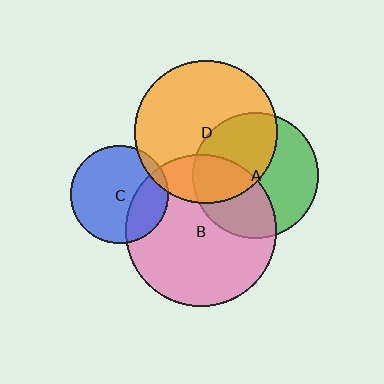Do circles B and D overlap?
Yes.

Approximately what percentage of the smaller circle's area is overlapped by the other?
Approximately 25%.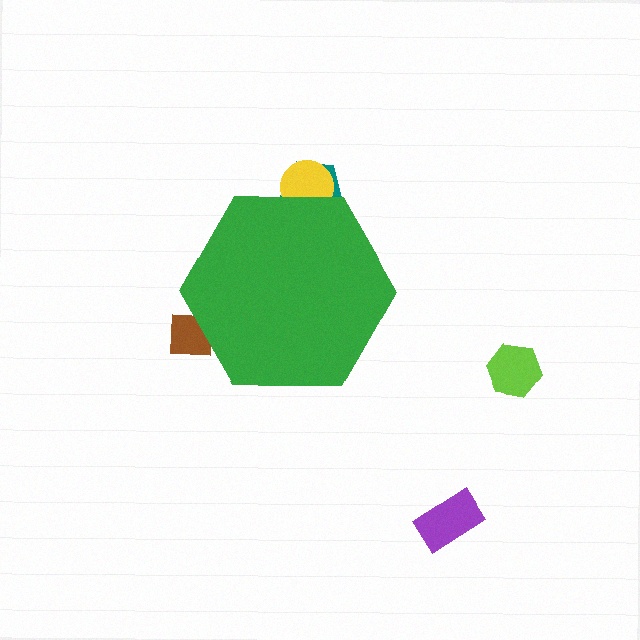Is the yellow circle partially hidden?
Yes, the yellow circle is partially hidden behind the green hexagon.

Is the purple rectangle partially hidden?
No, the purple rectangle is fully visible.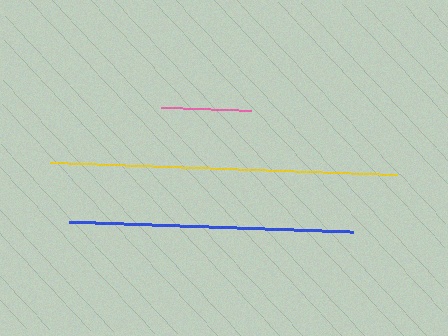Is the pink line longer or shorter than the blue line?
The blue line is longer than the pink line.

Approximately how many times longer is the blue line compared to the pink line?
The blue line is approximately 3.1 times the length of the pink line.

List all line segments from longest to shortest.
From longest to shortest: yellow, blue, pink.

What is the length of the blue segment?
The blue segment is approximately 285 pixels long.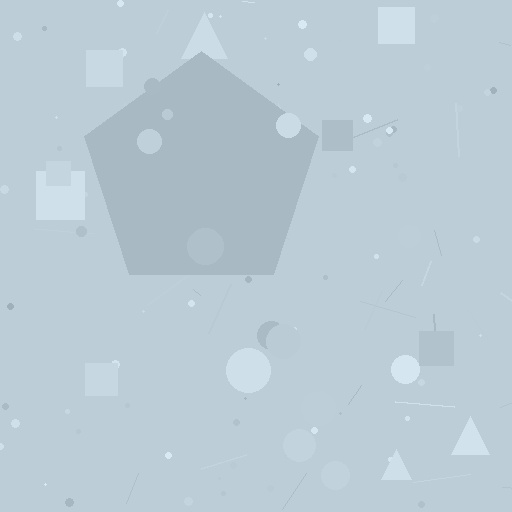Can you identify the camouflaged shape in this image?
The camouflaged shape is a pentagon.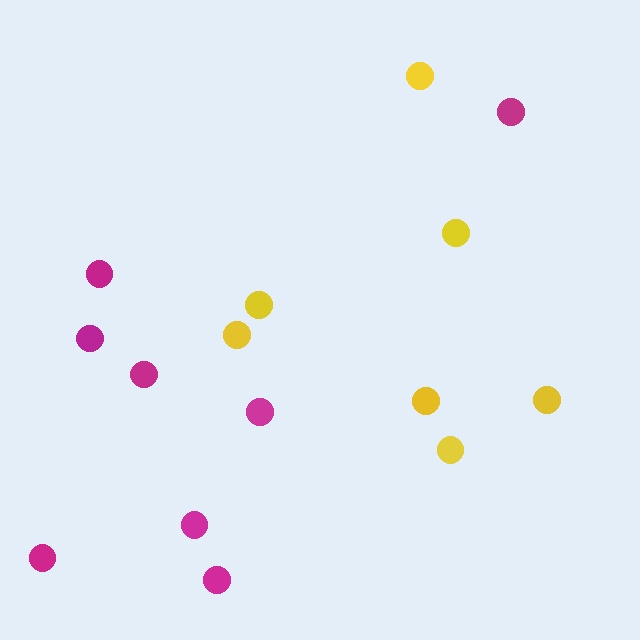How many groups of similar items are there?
There are 2 groups: one group of yellow circles (7) and one group of magenta circles (8).